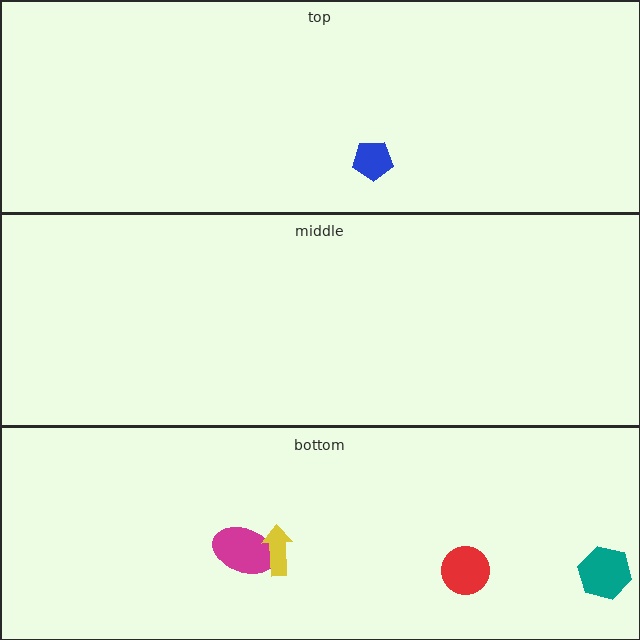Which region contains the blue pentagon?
The top region.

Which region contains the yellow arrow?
The bottom region.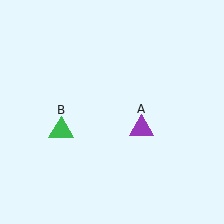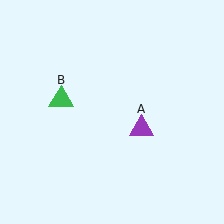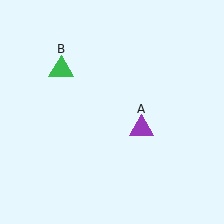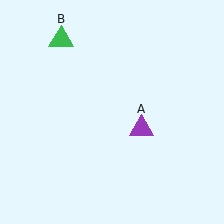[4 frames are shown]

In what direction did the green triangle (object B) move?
The green triangle (object B) moved up.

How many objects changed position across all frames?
1 object changed position: green triangle (object B).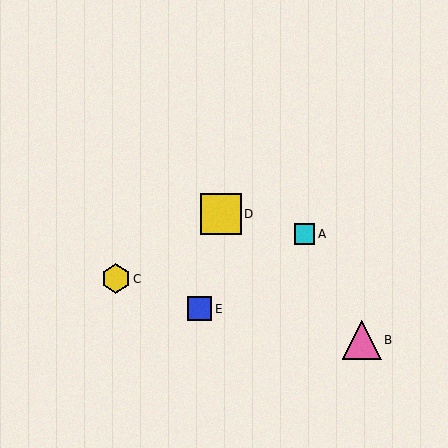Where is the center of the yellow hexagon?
The center of the yellow hexagon is at (116, 279).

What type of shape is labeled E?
Shape E is a blue square.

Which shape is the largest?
The yellow square (labeled D) is the largest.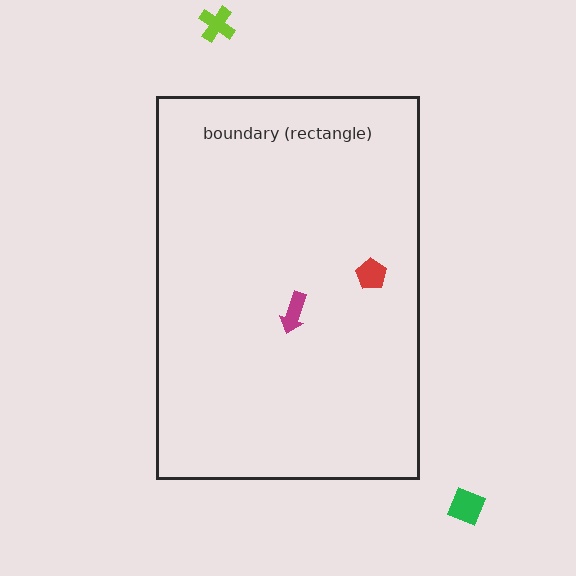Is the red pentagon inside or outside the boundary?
Inside.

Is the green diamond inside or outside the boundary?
Outside.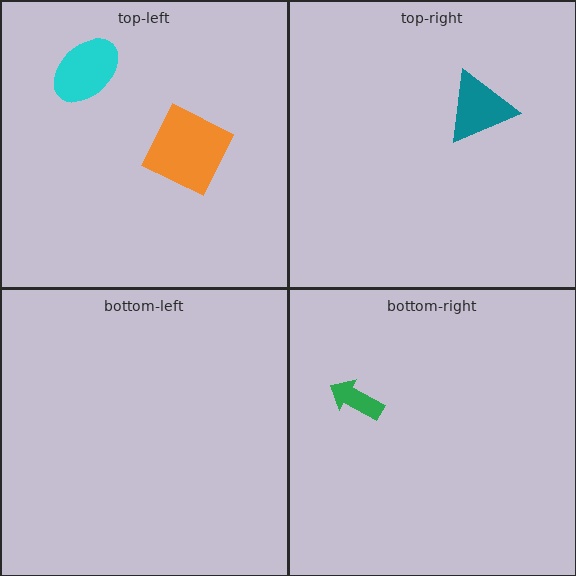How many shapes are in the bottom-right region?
1.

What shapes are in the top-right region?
The teal triangle.